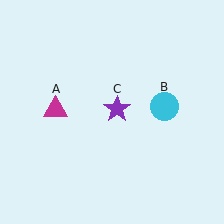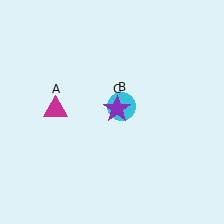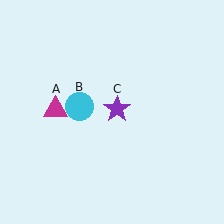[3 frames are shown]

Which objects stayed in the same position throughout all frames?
Magenta triangle (object A) and purple star (object C) remained stationary.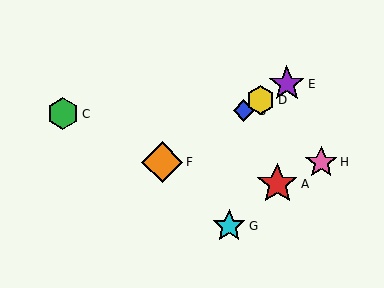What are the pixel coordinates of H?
Object H is at (321, 162).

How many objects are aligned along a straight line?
4 objects (B, D, E, F) are aligned along a straight line.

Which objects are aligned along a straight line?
Objects B, D, E, F are aligned along a straight line.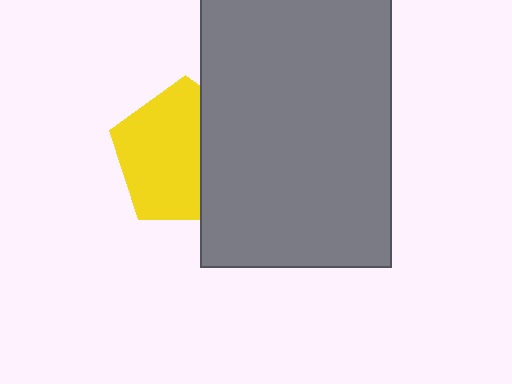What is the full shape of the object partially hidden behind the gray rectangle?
The partially hidden object is a yellow pentagon.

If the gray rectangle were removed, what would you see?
You would see the complete yellow pentagon.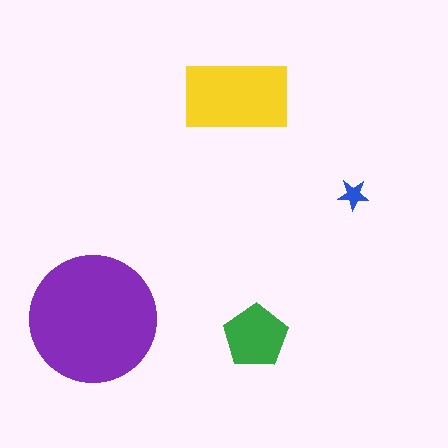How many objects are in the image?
There are 4 objects in the image.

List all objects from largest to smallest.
The purple circle, the yellow rectangle, the green pentagon, the blue star.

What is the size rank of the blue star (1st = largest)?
4th.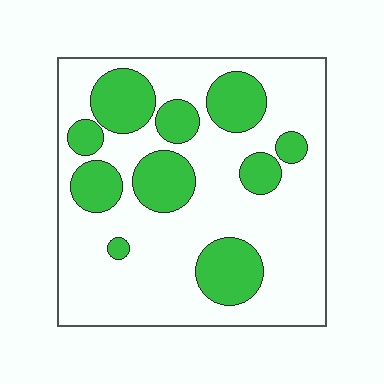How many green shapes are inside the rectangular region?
10.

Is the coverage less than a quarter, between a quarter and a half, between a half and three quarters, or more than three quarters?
Between a quarter and a half.